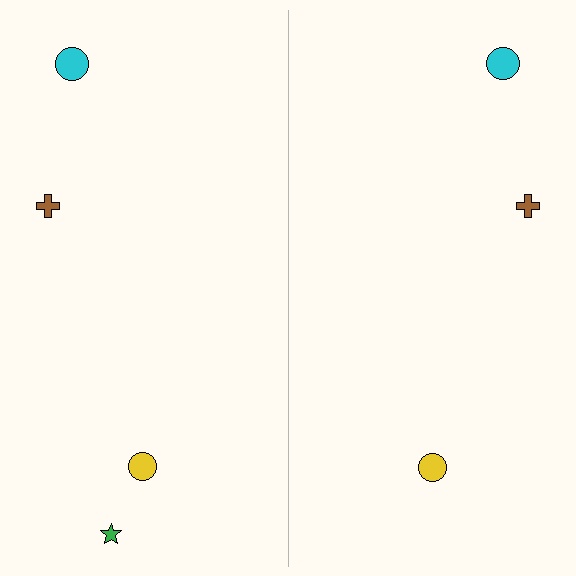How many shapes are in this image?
There are 7 shapes in this image.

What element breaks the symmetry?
A green star is missing from the right side.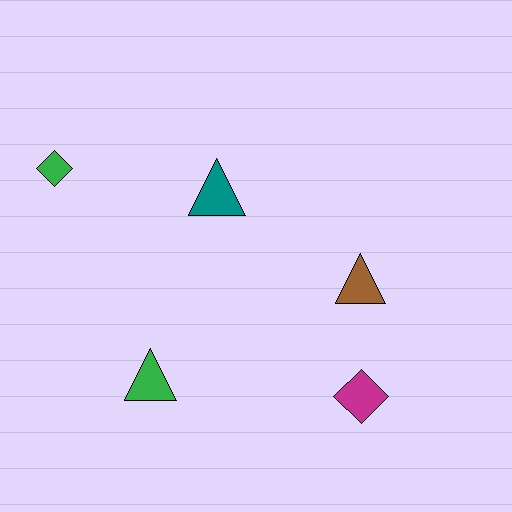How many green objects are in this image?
There are 2 green objects.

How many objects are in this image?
There are 5 objects.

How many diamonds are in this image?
There are 2 diamonds.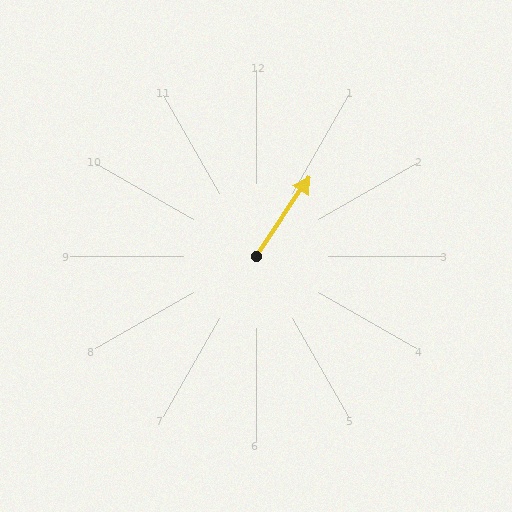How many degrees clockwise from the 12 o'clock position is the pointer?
Approximately 34 degrees.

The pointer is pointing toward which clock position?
Roughly 1 o'clock.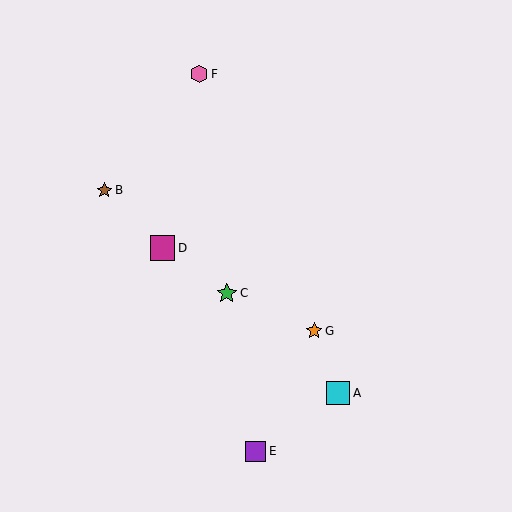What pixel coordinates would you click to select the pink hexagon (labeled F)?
Click at (199, 74) to select the pink hexagon F.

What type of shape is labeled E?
Shape E is a purple square.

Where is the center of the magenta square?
The center of the magenta square is at (163, 248).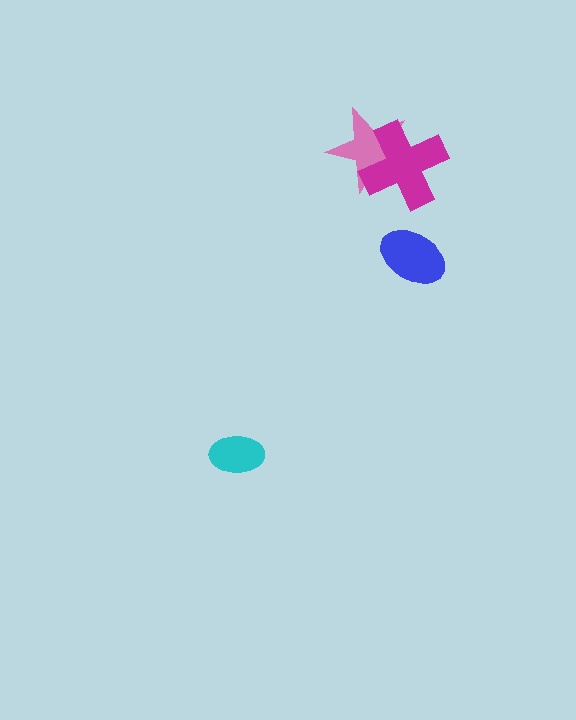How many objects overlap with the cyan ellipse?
0 objects overlap with the cyan ellipse.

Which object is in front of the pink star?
The magenta cross is in front of the pink star.